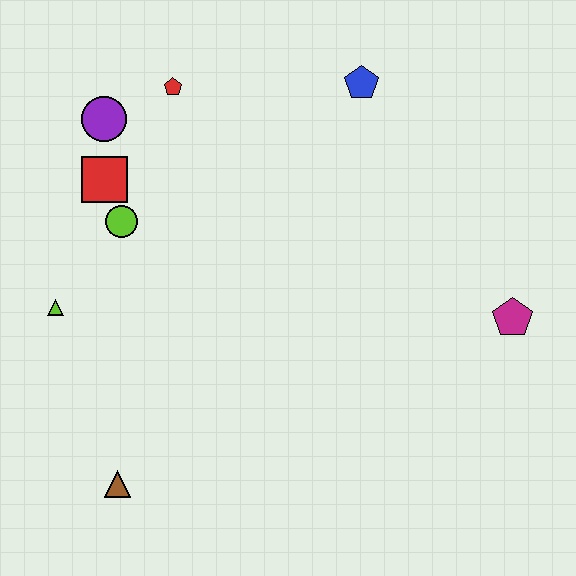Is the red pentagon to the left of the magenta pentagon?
Yes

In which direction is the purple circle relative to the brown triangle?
The purple circle is above the brown triangle.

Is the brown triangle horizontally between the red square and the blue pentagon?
Yes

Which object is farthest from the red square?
The magenta pentagon is farthest from the red square.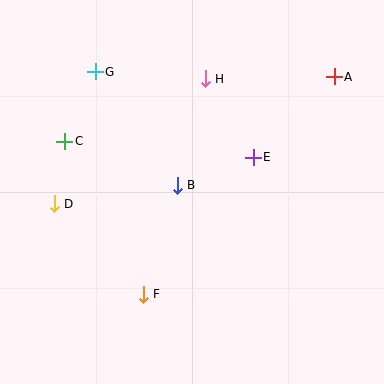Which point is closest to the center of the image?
Point B at (177, 185) is closest to the center.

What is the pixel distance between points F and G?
The distance between F and G is 227 pixels.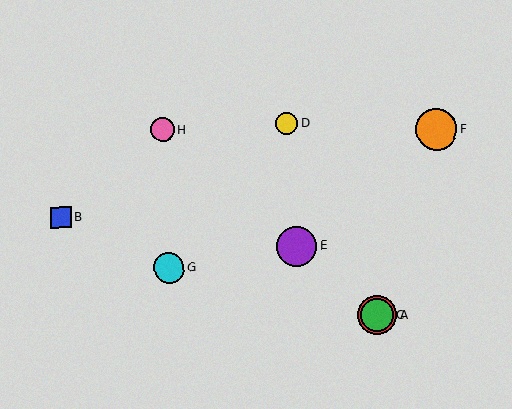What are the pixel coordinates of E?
Object E is at (297, 246).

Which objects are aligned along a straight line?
Objects A, C, E, H are aligned along a straight line.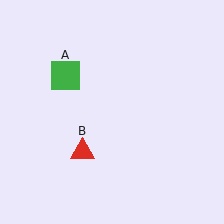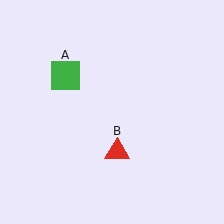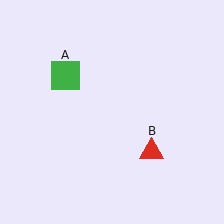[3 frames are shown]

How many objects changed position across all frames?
1 object changed position: red triangle (object B).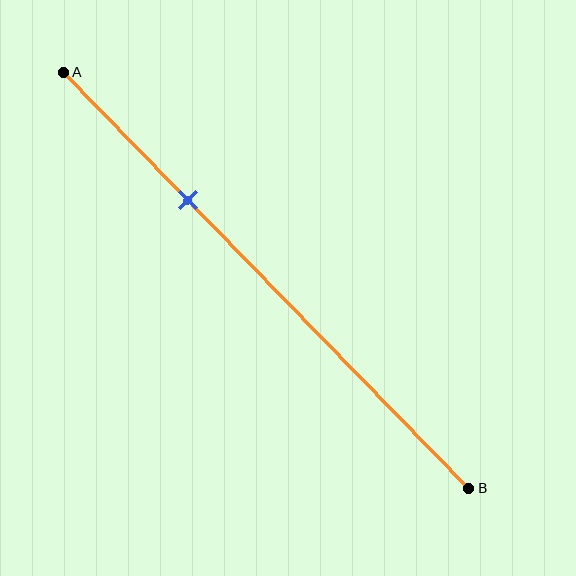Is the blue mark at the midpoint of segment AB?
No, the mark is at about 30% from A, not at the 50% midpoint.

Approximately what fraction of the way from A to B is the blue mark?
The blue mark is approximately 30% of the way from A to B.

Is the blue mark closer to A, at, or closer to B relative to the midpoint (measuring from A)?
The blue mark is closer to point A than the midpoint of segment AB.